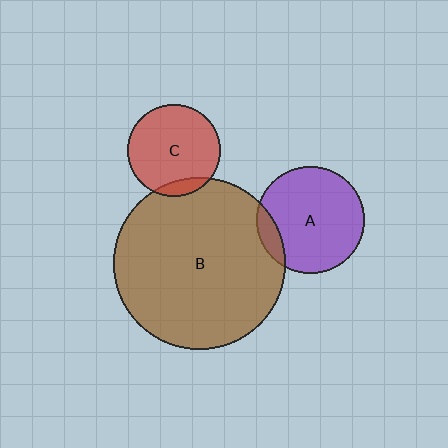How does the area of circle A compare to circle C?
Approximately 1.4 times.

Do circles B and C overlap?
Yes.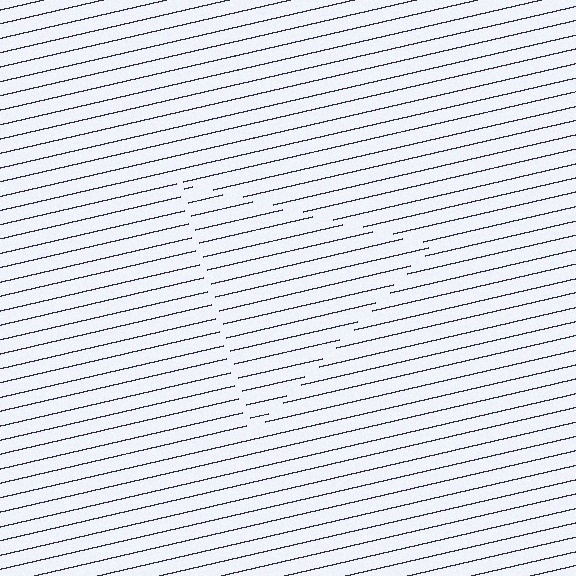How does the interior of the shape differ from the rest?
The interior of the shape contains the same grating, shifted by half a period — the contour is defined by the phase discontinuity where line-ends from the inner and outer gratings abut.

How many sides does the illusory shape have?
3 sides — the line-ends trace a triangle.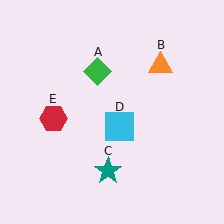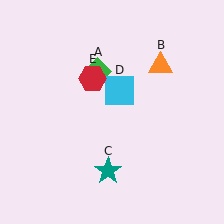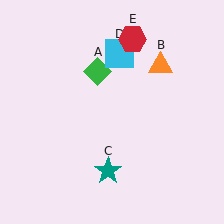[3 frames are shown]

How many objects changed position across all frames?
2 objects changed position: cyan square (object D), red hexagon (object E).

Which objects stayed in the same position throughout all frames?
Green diamond (object A) and orange triangle (object B) and teal star (object C) remained stationary.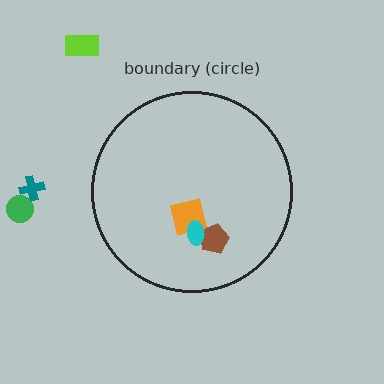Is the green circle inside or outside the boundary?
Outside.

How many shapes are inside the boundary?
3 inside, 3 outside.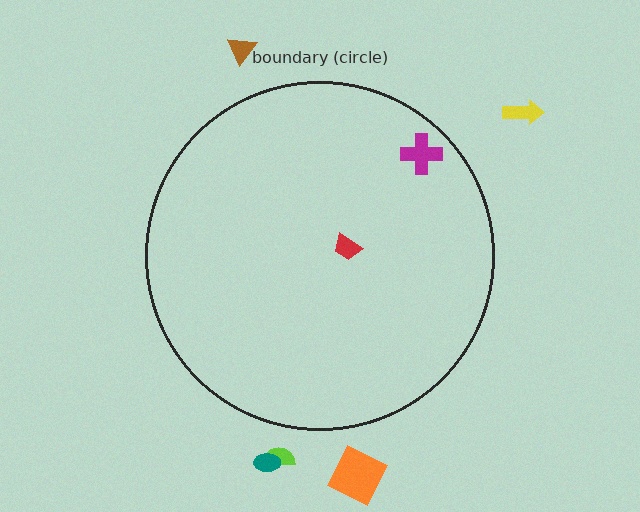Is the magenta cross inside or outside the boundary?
Inside.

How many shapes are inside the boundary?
2 inside, 5 outside.